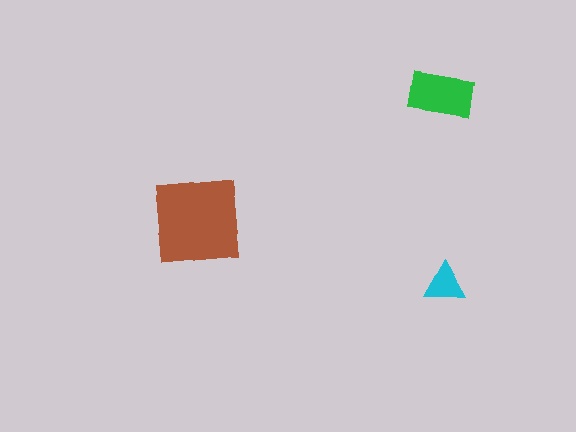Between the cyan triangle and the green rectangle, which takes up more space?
The green rectangle.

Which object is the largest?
The brown square.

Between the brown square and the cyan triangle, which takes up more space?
The brown square.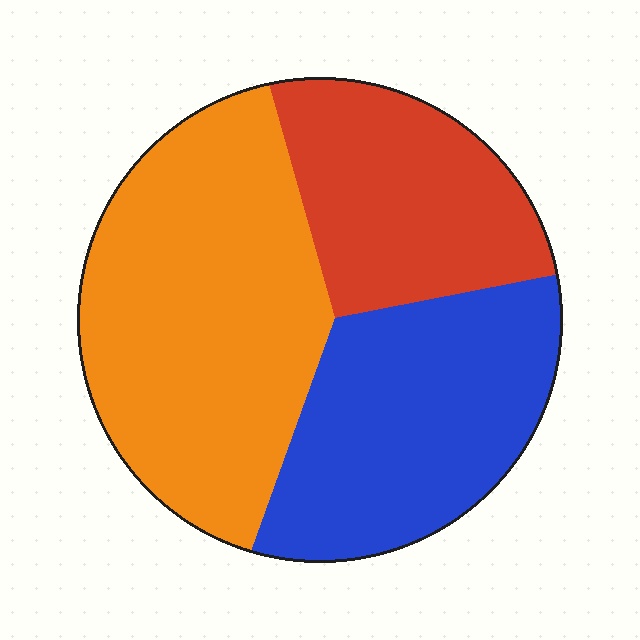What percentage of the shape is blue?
Blue takes up about one third (1/3) of the shape.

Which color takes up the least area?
Red, at roughly 25%.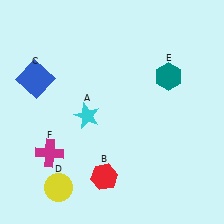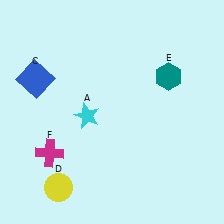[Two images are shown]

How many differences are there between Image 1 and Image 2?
There is 1 difference between the two images.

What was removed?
The red hexagon (B) was removed in Image 2.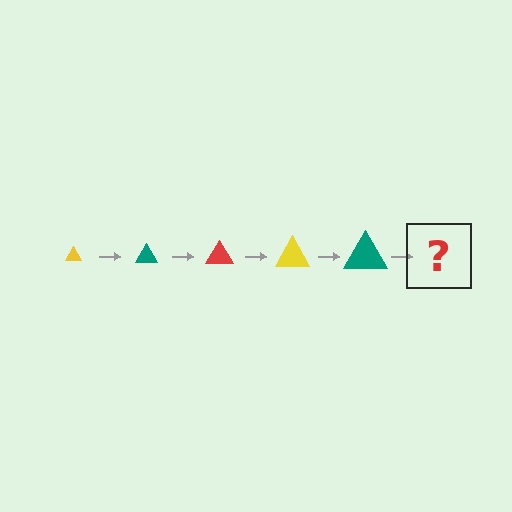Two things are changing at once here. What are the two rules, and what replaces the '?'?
The two rules are that the triangle grows larger each step and the color cycles through yellow, teal, and red. The '?' should be a red triangle, larger than the previous one.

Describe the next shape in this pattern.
It should be a red triangle, larger than the previous one.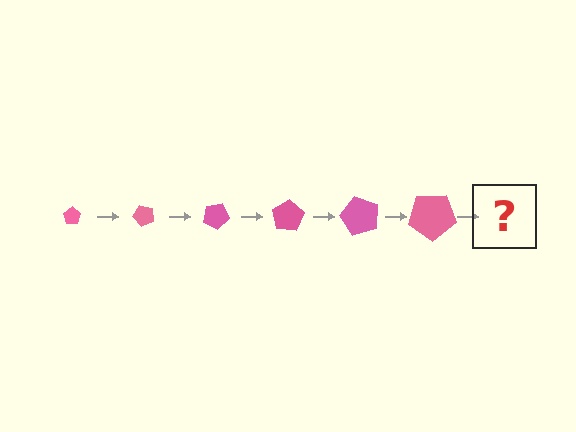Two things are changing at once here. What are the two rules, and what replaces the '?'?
The two rules are that the pentagon grows larger each step and it rotates 50 degrees each step. The '?' should be a pentagon, larger than the previous one and rotated 300 degrees from the start.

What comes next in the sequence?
The next element should be a pentagon, larger than the previous one and rotated 300 degrees from the start.